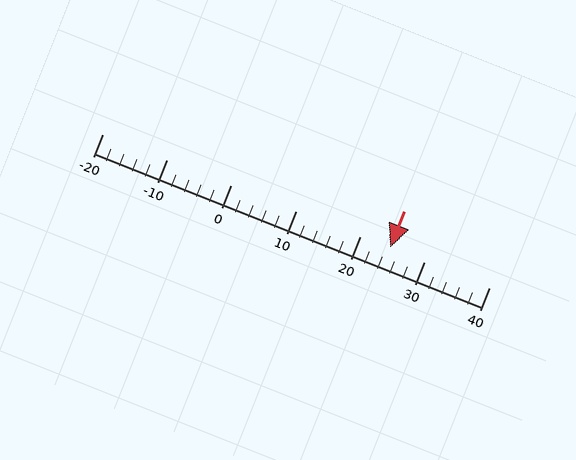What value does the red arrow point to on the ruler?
The red arrow points to approximately 25.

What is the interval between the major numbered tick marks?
The major tick marks are spaced 10 units apart.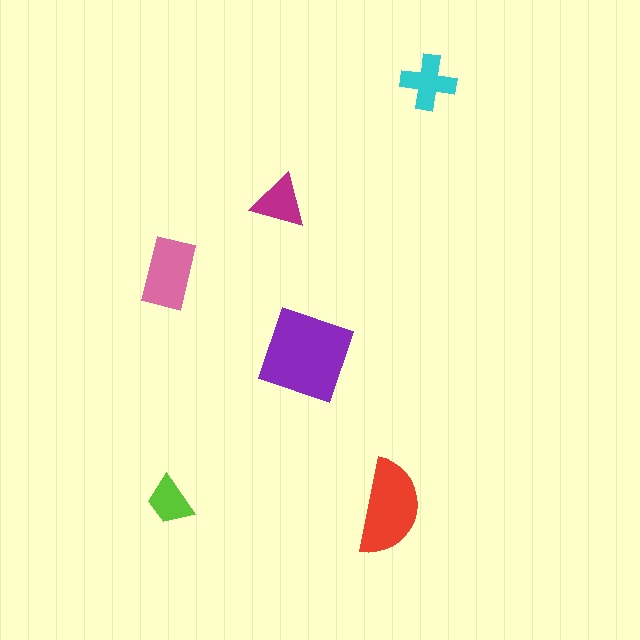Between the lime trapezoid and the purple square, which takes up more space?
The purple square.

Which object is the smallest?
The lime trapezoid.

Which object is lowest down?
The red semicircle is bottommost.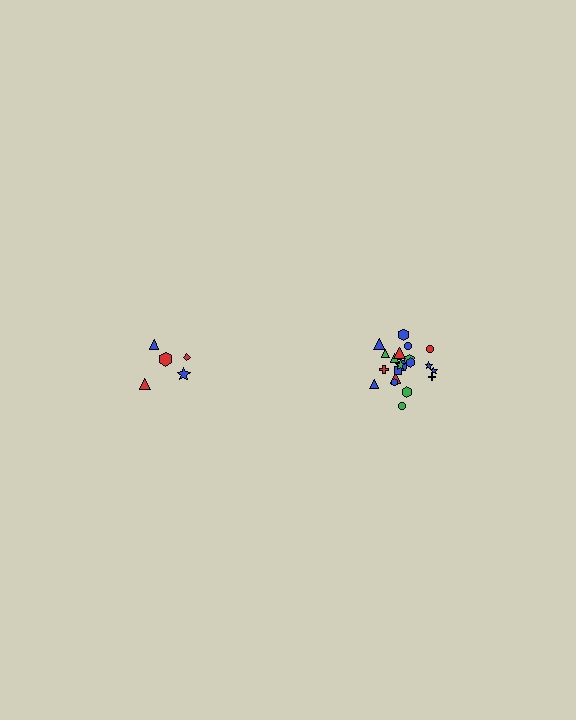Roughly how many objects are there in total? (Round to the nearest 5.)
Roughly 25 objects in total.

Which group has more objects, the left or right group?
The right group.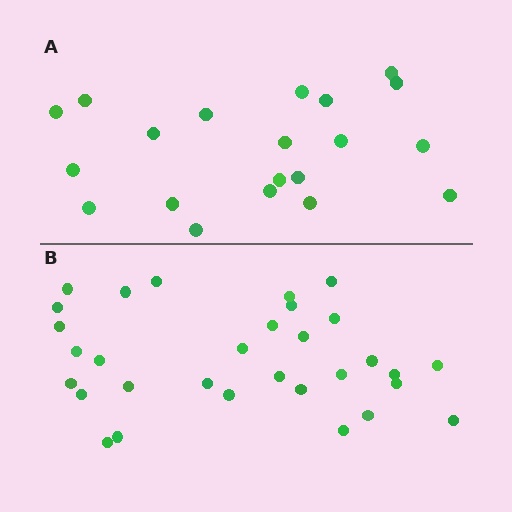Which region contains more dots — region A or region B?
Region B (the bottom region) has more dots.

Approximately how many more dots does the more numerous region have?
Region B has roughly 12 or so more dots than region A.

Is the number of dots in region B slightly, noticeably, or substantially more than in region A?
Region B has substantially more. The ratio is roughly 1.6 to 1.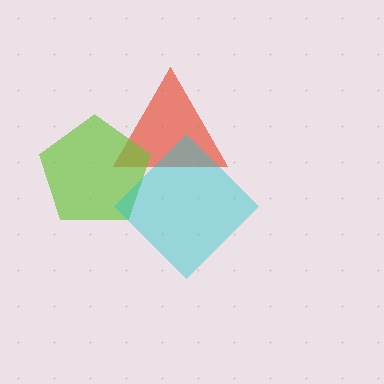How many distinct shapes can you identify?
There are 3 distinct shapes: a red triangle, a lime pentagon, a cyan diamond.